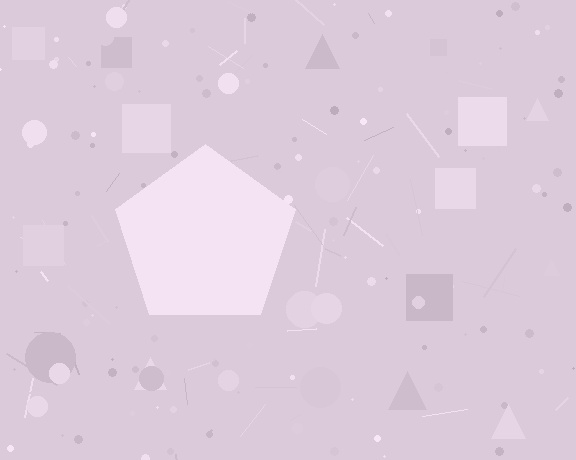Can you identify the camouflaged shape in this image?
The camouflaged shape is a pentagon.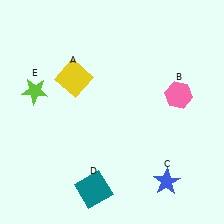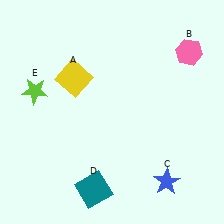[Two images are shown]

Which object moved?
The pink hexagon (B) moved up.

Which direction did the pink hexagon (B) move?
The pink hexagon (B) moved up.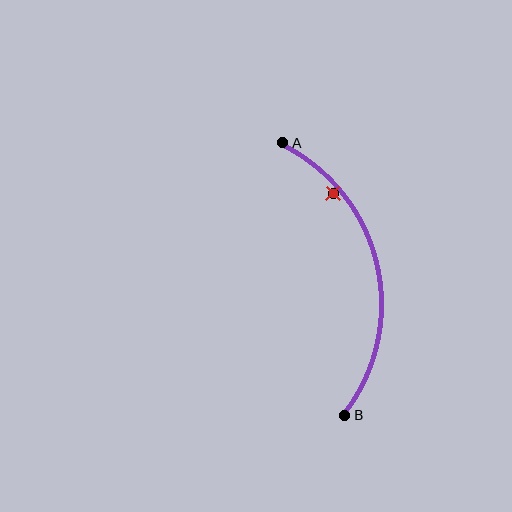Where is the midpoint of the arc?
The arc midpoint is the point on the curve farthest from the straight line joining A and B. It sits to the right of that line.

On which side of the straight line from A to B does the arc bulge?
The arc bulges to the right of the straight line connecting A and B.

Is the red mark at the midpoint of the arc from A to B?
No — the red mark does not lie on the arc at all. It sits slightly inside the curve.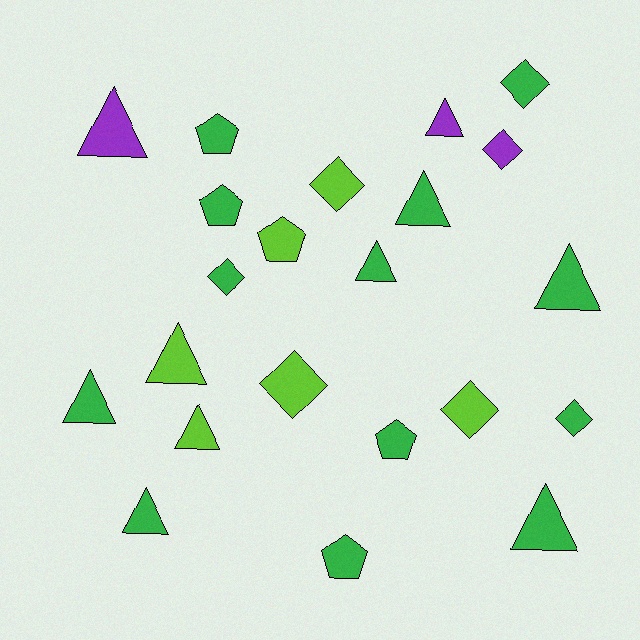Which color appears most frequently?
Green, with 13 objects.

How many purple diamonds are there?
There is 1 purple diamond.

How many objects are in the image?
There are 22 objects.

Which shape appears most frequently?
Triangle, with 10 objects.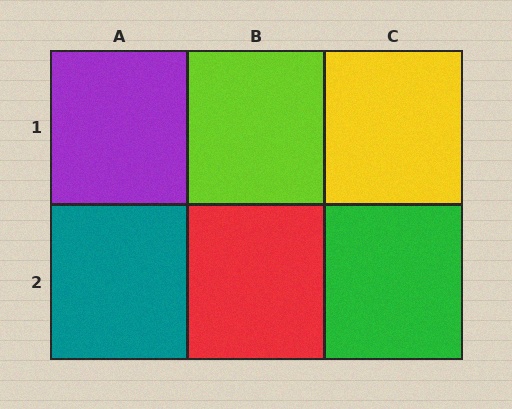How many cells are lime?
1 cell is lime.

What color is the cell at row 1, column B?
Lime.